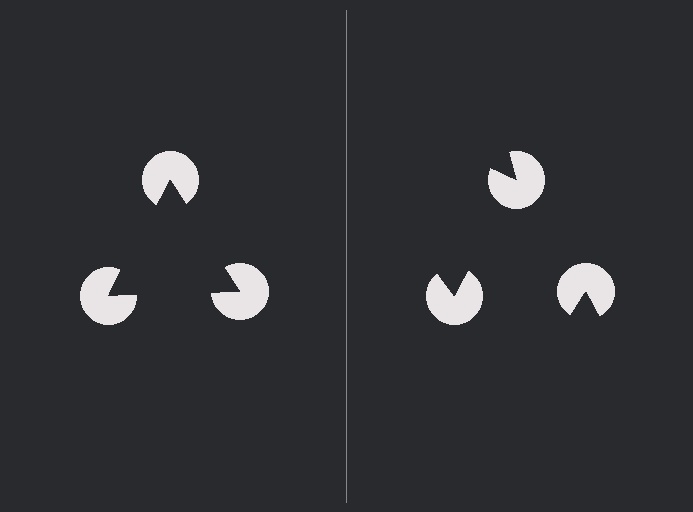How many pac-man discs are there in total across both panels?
6 — 3 on each side.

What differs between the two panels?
The pac-man discs are positioned identically on both sides; only the wedge orientations differ. On the left they align to a triangle; on the right they are misaligned.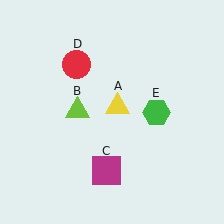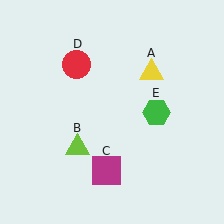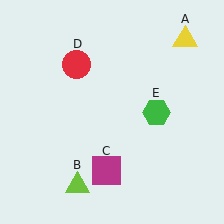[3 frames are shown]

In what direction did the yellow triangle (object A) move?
The yellow triangle (object A) moved up and to the right.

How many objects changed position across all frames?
2 objects changed position: yellow triangle (object A), lime triangle (object B).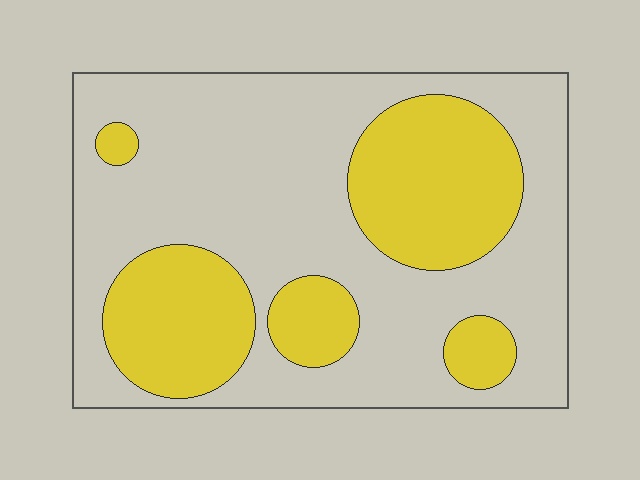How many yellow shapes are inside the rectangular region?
5.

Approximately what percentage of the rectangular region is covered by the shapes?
Approximately 35%.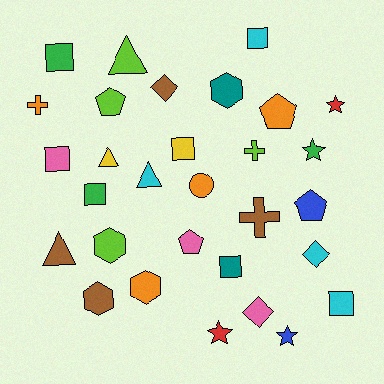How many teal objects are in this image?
There are 2 teal objects.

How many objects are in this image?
There are 30 objects.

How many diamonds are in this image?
There are 3 diamonds.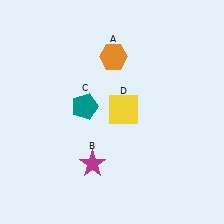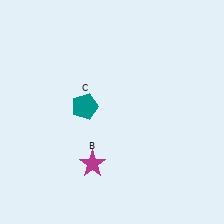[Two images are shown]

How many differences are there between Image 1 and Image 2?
There are 2 differences between the two images.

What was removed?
The orange hexagon (A), the yellow square (D) were removed in Image 2.